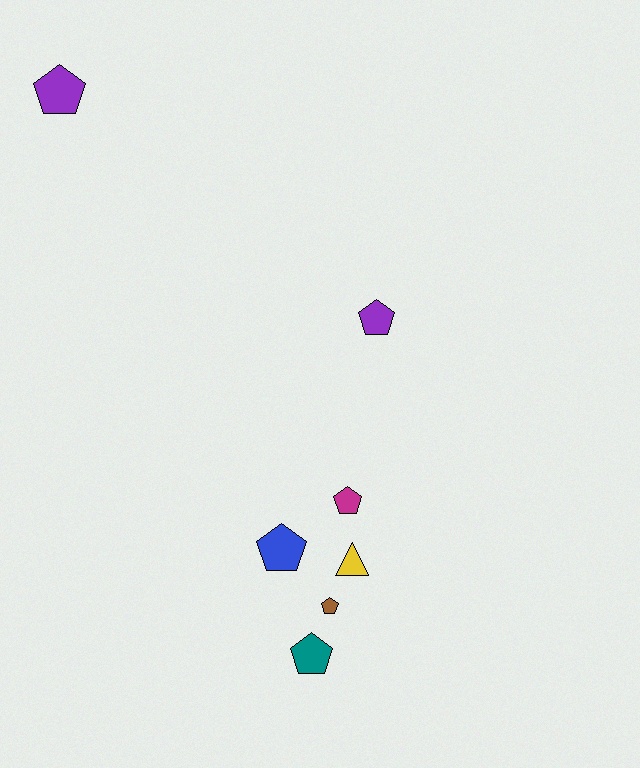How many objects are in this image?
There are 7 objects.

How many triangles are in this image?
There is 1 triangle.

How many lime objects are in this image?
There are no lime objects.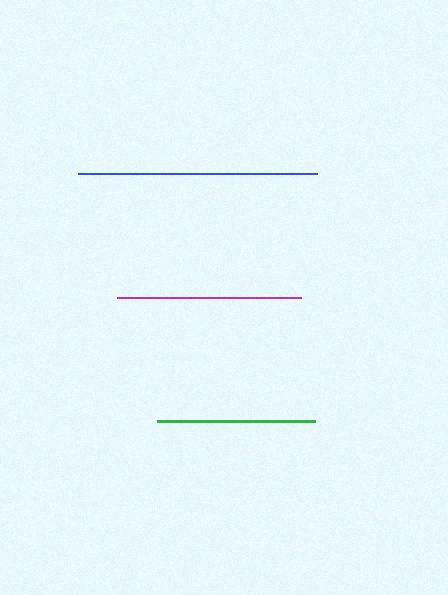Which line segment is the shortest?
The green line is the shortest at approximately 158 pixels.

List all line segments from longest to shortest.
From longest to shortest: blue, magenta, green.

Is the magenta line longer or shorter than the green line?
The magenta line is longer than the green line.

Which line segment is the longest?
The blue line is the longest at approximately 239 pixels.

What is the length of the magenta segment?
The magenta segment is approximately 184 pixels long.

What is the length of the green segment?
The green segment is approximately 158 pixels long.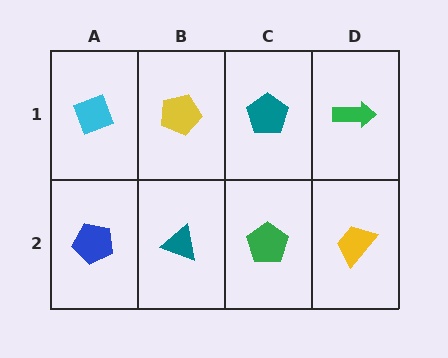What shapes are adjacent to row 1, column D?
A yellow trapezoid (row 2, column D), a teal pentagon (row 1, column C).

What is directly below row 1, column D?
A yellow trapezoid.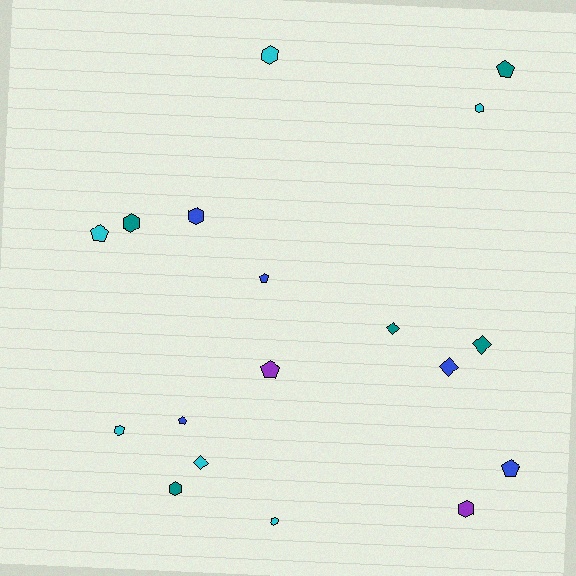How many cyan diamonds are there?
There is 1 cyan diamond.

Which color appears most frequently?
Cyan, with 6 objects.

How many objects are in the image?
There are 18 objects.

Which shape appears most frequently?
Hexagon, with 8 objects.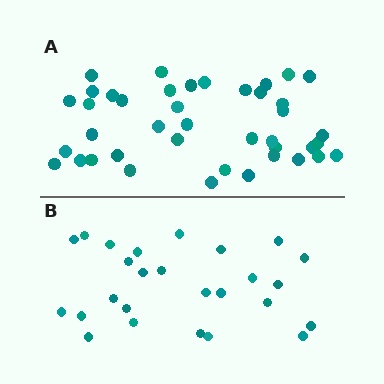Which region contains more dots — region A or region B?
Region A (the top region) has more dots.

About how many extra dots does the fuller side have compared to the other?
Region A has approximately 15 more dots than region B.